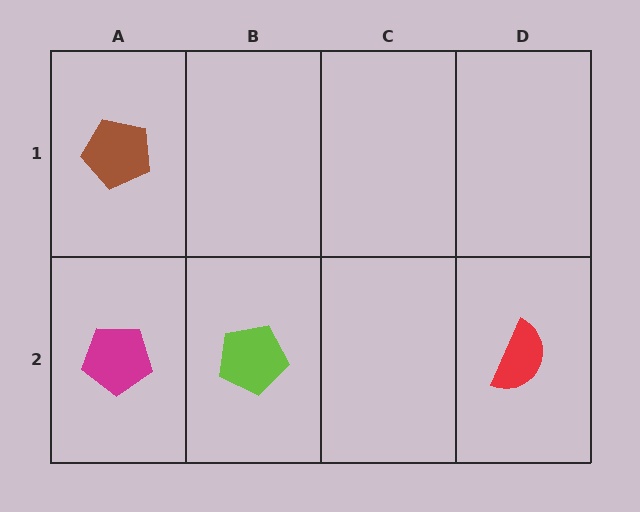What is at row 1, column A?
A brown pentagon.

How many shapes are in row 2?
3 shapes.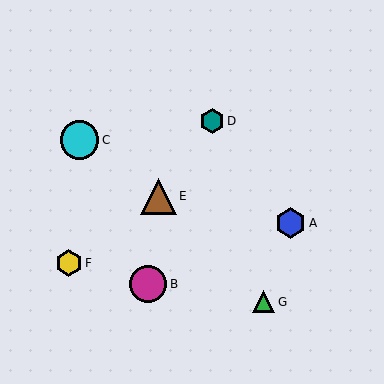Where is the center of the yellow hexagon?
The center of the yellow hexagon is at (69, 263).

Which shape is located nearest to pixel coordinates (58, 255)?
The yellow hexagon (labeled F) at (69, 263) is nearest to that location.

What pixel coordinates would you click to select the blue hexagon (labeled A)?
Click at (291, 223) to select the blue hexagon A.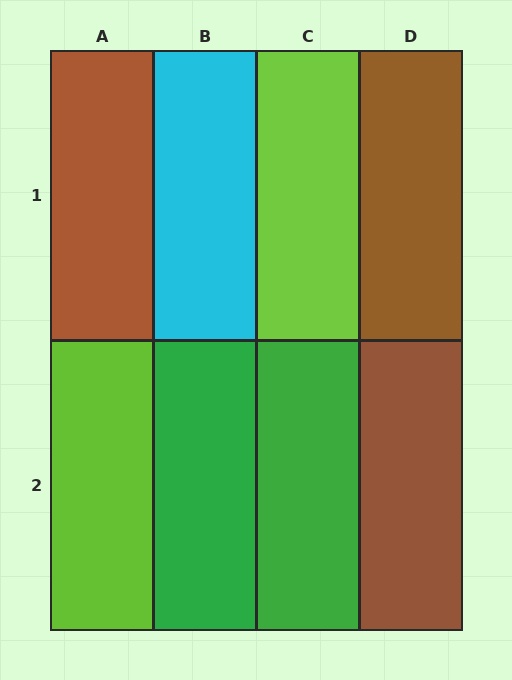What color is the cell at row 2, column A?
Lime.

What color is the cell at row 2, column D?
Brown.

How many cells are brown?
3 cells are brown.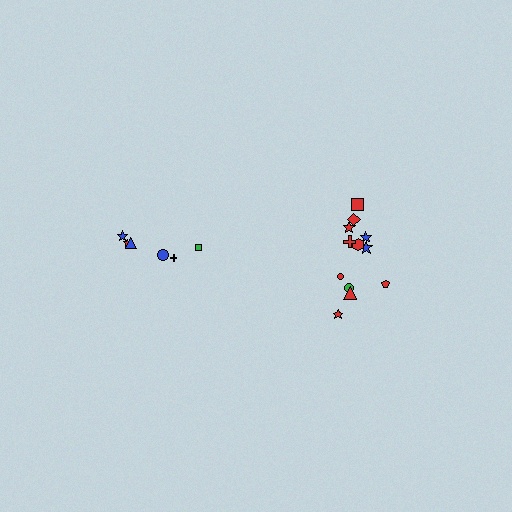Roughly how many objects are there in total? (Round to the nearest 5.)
Roughly 20 objects in total.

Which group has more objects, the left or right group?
The right group.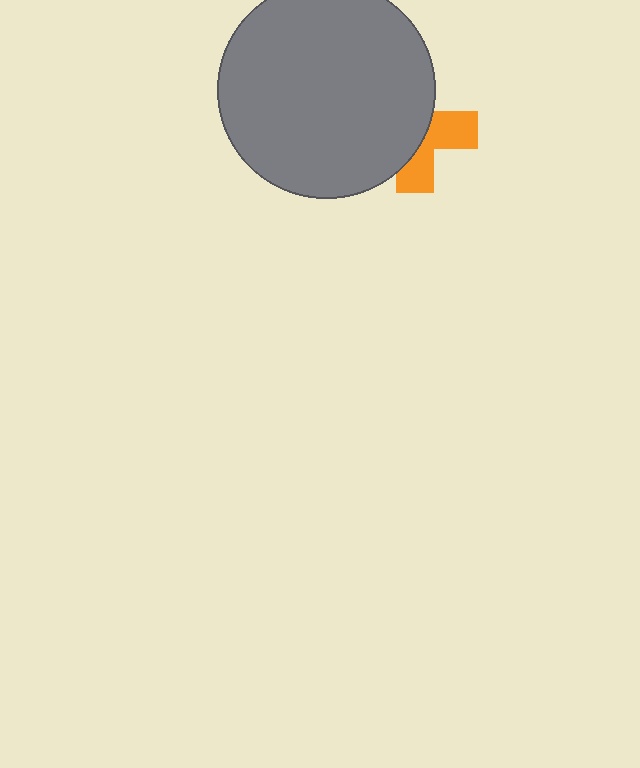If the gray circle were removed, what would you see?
You would see the complete orange cross.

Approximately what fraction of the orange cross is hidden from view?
Roughly 60% of the orange cross is hidden behind the gray circle.